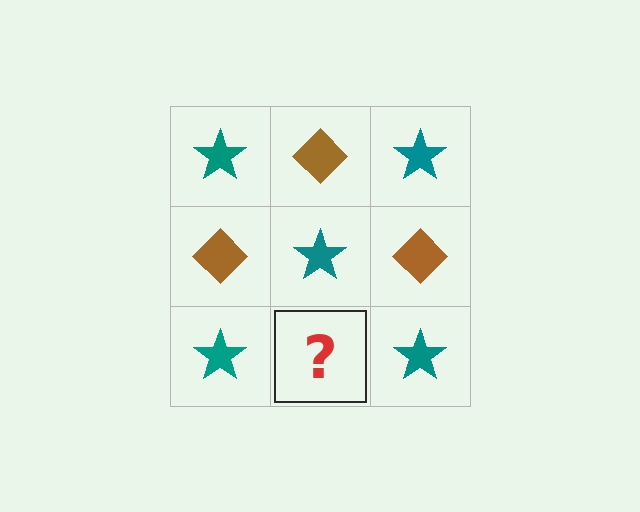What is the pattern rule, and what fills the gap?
The rule is that it alternates teal star and brown diamond in a checkerboard pattern. The gap should be filled with a brown diamond.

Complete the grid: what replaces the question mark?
The question mark should be replaced with a brown diamond.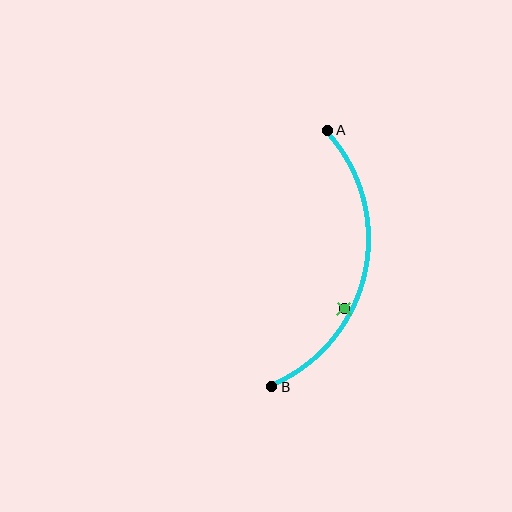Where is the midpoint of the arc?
The arc midpoint is the point on the curve farthest from the straight line joining A and B. It sits to the right of that line.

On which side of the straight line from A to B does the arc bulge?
The arc bulges to the right of the straight line connecting A and B.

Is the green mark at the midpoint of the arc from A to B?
No — the green mark does not lie on the arc at all. It sits slightly inside the curve.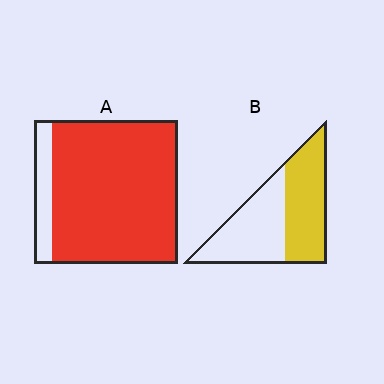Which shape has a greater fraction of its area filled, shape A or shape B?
Shape A.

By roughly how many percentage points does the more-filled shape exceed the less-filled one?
By roughly 40 percentage points (A over B).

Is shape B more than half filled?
Roughly half.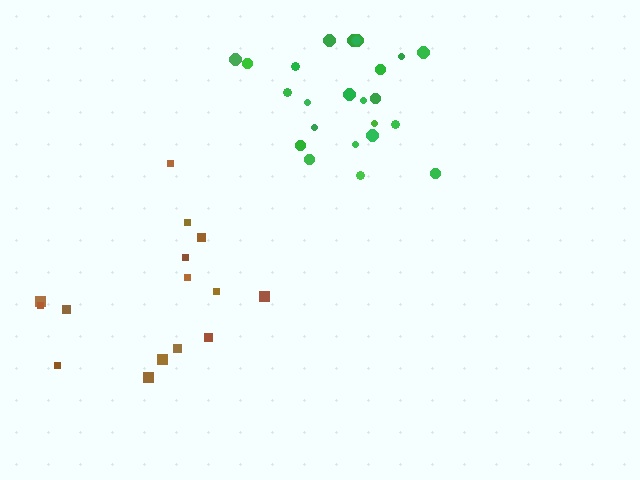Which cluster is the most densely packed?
Green.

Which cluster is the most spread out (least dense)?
Brown.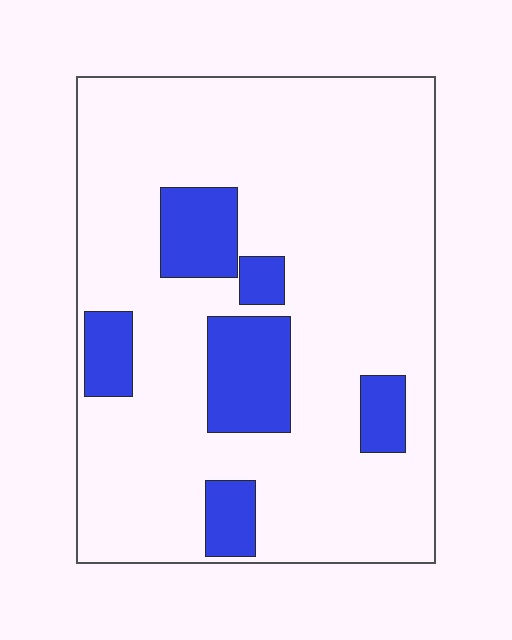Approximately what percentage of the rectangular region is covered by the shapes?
Approximately 20%.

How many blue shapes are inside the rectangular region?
6.